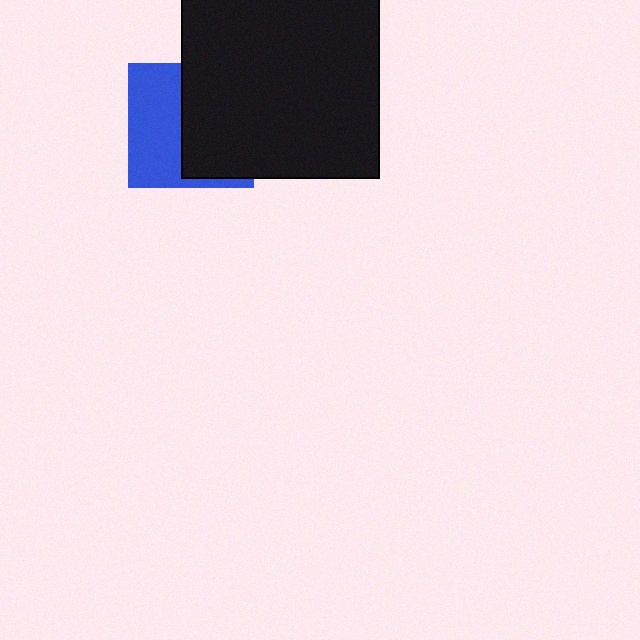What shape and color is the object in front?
The object in front is a black rectangle.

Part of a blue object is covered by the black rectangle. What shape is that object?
It is a square.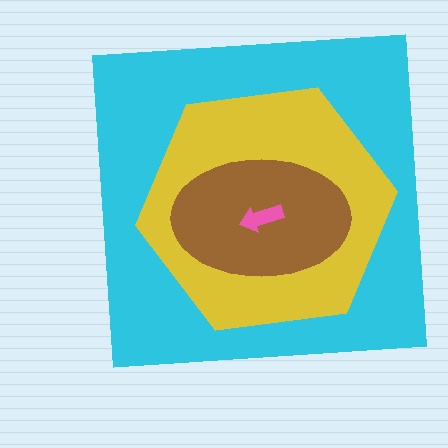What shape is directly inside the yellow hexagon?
The brown ellipse.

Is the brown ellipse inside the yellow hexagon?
Yes.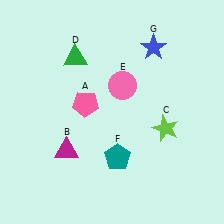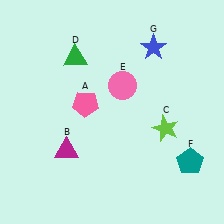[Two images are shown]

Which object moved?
The teal pentagon (F) moved right.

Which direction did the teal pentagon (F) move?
The teal pentagon (F) moved right.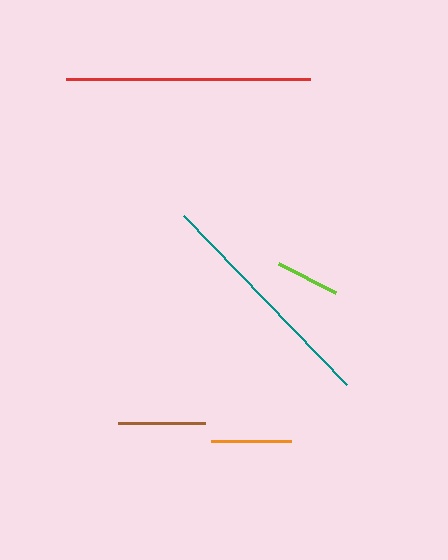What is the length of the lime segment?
The lime segment is approximately 64 pixels long.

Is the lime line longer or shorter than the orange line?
The orange line is longer than the lime line.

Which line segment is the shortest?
The lime line is the shortest at approximately 64 pixels.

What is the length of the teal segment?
The teal segment is approximately 234 pixels long.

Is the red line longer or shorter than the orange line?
The red line is longer than the orange line.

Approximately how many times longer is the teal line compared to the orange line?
The teal line is approximately 2.9 times the length of the orange line.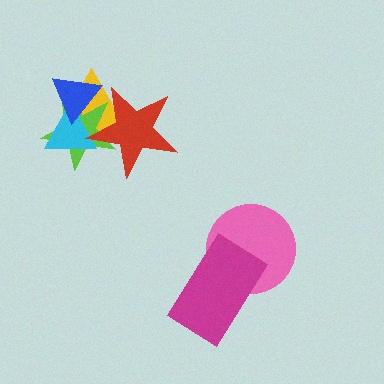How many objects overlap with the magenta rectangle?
1 object overlaps with the magenta rectangle.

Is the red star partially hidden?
Yes, it is partially covered by another shape.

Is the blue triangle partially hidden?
No, no other shape covers it.